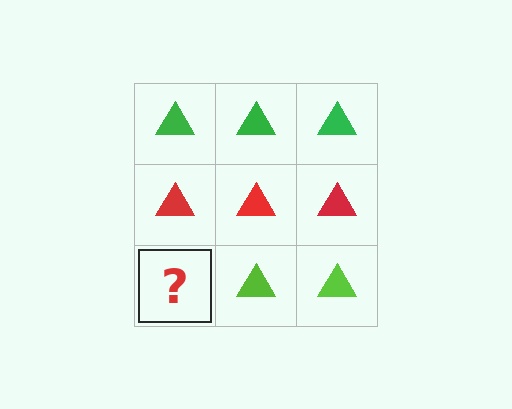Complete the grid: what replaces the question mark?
The question mark should be replaced with a lime triangle.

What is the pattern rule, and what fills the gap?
The rule is that each row has a consistent color. The gap should be filled with a lime triangle.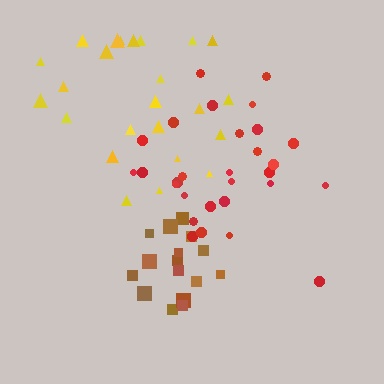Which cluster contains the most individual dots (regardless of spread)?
Red (29).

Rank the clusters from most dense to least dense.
brown, red, yellow.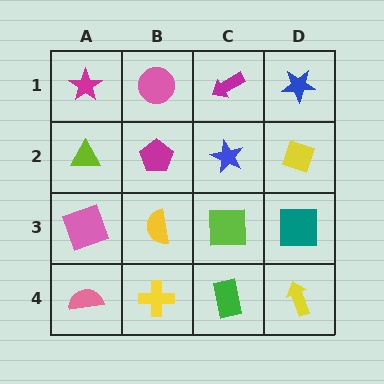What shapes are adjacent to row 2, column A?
A magenta star (row 1, column A), a pink square (row 3, column A), a magenta pentagon (row 2, column B).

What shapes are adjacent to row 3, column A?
A lime triangle (row 2, column A), a pink semicircle (row 4, column A), a yellow semicircle (row 3, column B).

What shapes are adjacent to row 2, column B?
A pink circle (row 1, column B), a yellow semicircle (row 3, column B), a lime triangle (row 2, column A), a blue star (row 2, column C).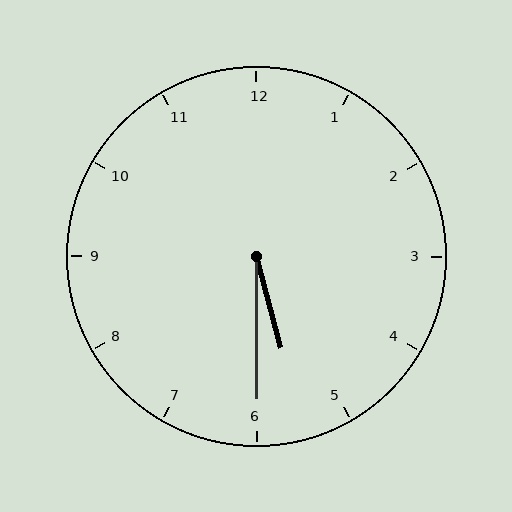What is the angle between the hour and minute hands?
Approximately 15 degrees.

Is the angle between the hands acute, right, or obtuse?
It is acute.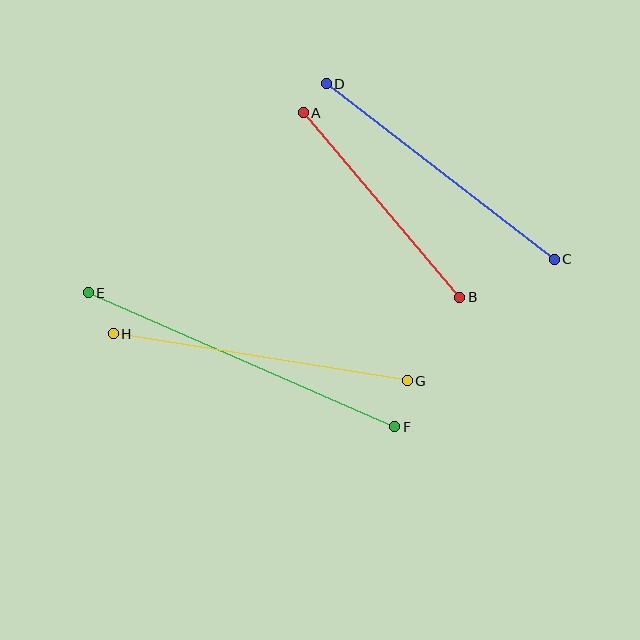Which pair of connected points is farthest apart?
Points E and F are farthest apart.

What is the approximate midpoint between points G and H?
The midpoint is at approximately (260, 357) pixels.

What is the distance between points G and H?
The distance is approximately 298 pixels.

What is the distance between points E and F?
The distance is approximately 334 pixels.